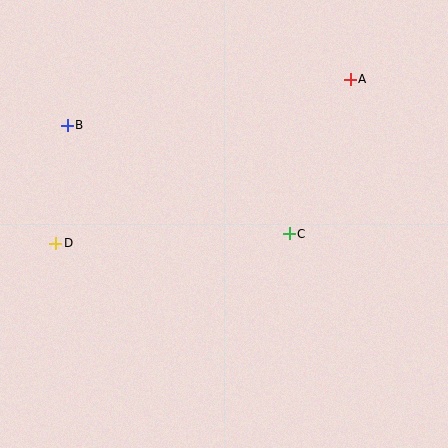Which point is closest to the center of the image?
Point C at (289, 234) is closest to the center.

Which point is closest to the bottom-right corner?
Point C is closest to the bottom-right corner.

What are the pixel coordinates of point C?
Point C is at (289, 234).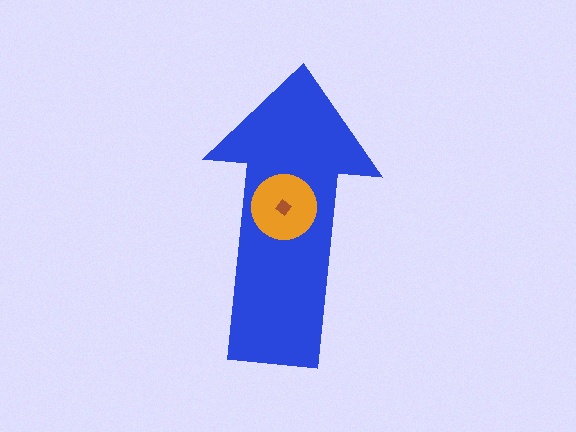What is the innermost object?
The brown diamond.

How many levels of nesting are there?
3.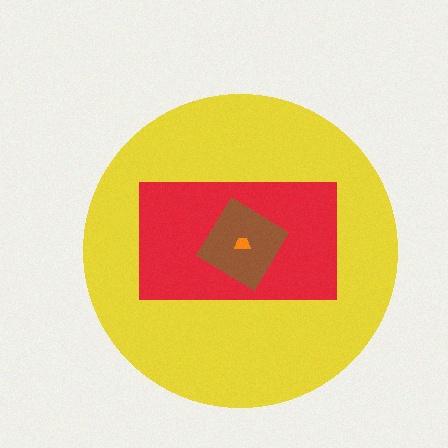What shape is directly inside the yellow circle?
The red rectangle.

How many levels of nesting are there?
4.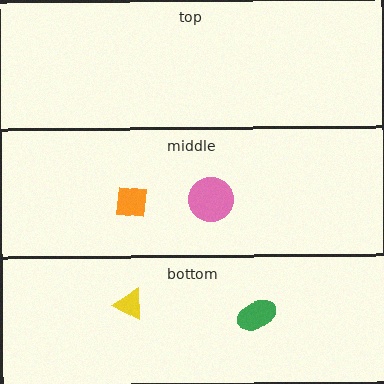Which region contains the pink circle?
The middle region.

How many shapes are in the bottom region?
2.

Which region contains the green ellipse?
The bottom region.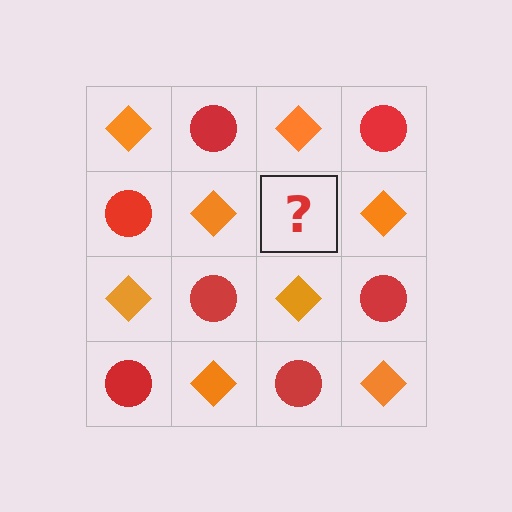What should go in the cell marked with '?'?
The missing cell should contain a red circle.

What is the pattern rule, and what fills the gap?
The rule is that it alternates orange diamond and red circle in a checkerboard pattern. The gap should be filled with a red circle.